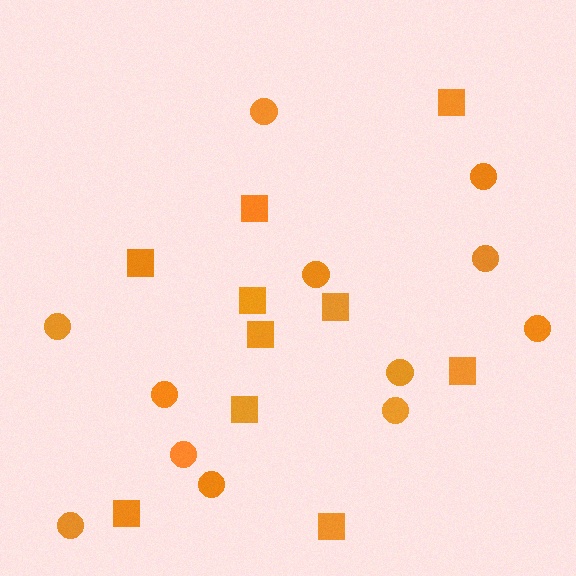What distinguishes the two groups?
There are 2 groups: one group of squares (10) and one group of circles (12).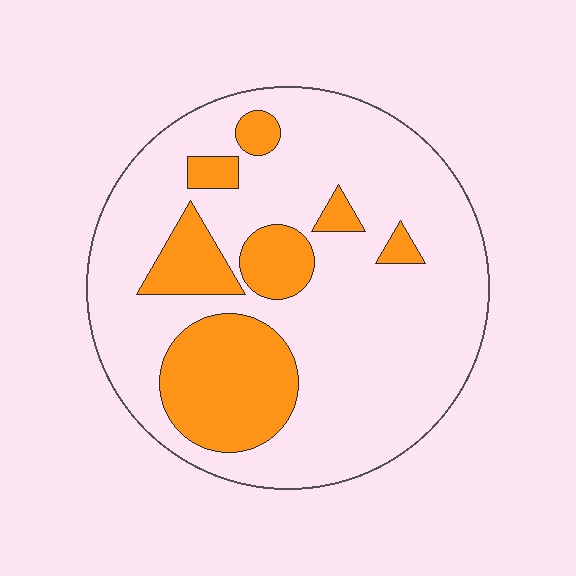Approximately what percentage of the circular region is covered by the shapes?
Approximately 25%.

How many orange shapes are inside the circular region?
7.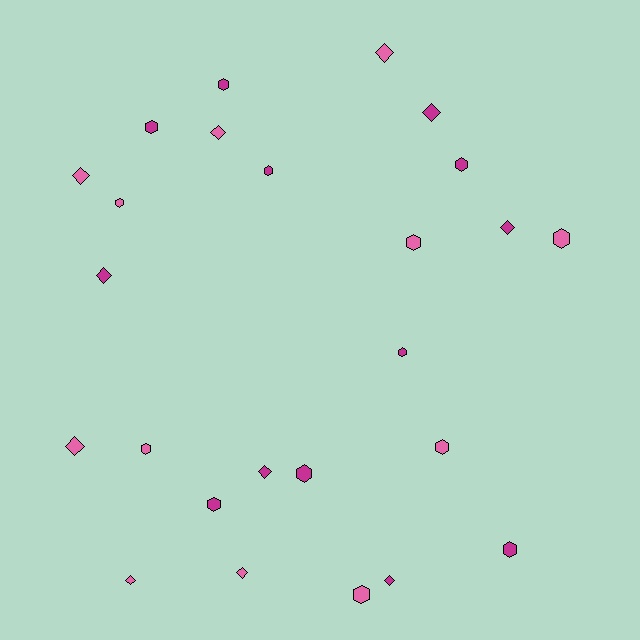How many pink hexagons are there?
There are 6 pink hexagons.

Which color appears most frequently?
Magenta, with 13 objects.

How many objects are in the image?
There are 25 objects.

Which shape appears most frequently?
Hexagon, with 14 objects.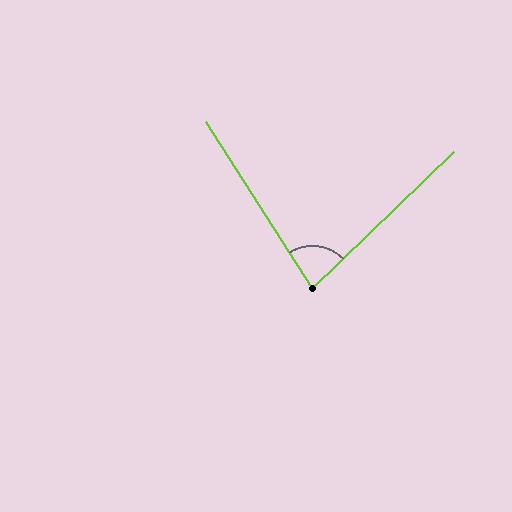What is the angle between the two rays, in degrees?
Approximately 79 degrees.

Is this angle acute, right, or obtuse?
It is acute.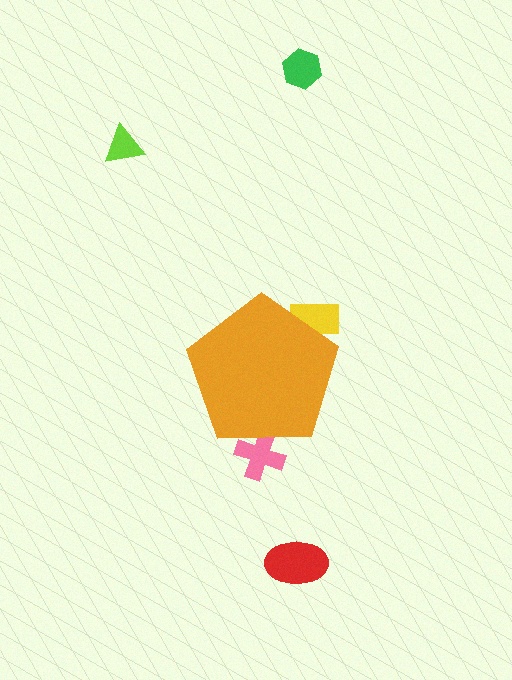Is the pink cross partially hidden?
Yes, the pink cross is partially hidden behind the orange pentagon.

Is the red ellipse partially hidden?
No, the red ellipse is fully visible.